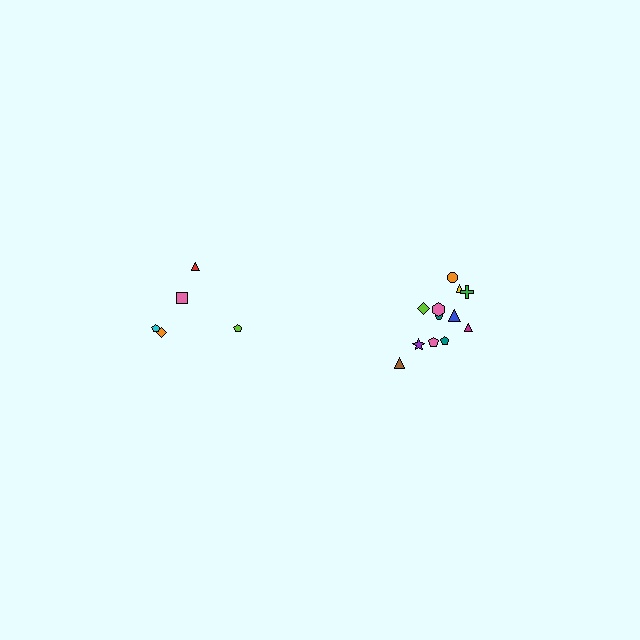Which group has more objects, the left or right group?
The right group.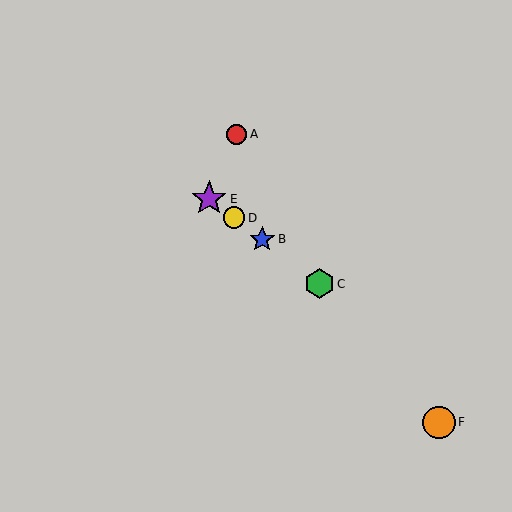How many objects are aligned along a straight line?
4 objects (B, C, D, E) are aligned along a straight line.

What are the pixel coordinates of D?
Object D is at (234, 218).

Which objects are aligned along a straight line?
Objects B, C, D, E are aligned along a straight line.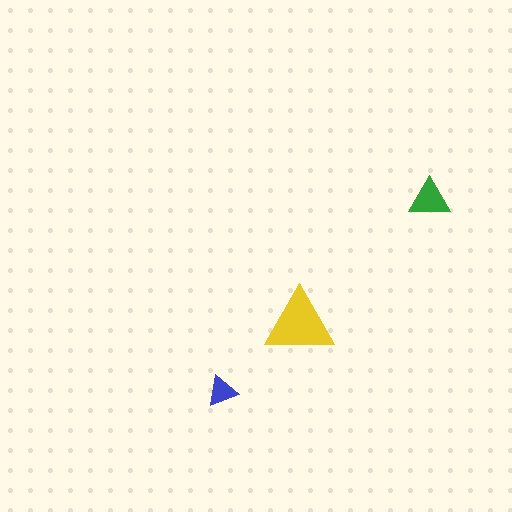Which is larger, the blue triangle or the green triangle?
The green one.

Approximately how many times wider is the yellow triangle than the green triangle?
About 1.5 times wider.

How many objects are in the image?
There are 3 objects in the image.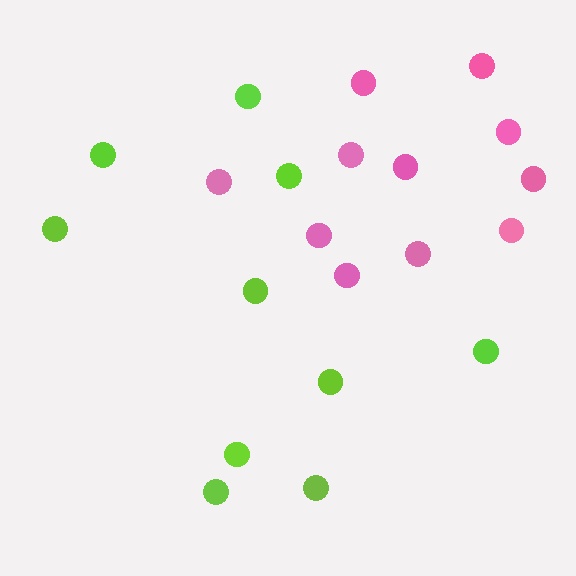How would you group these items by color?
There are 2 groups: one group of pink circles (11) and one group of lime circles (10).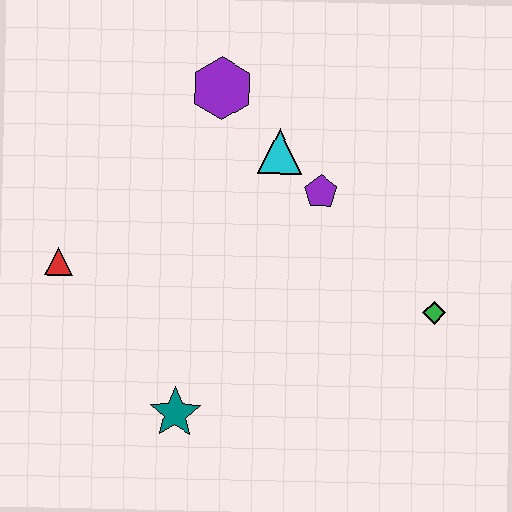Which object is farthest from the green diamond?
The red triangle is farthest from the green diamond.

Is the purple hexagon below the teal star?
No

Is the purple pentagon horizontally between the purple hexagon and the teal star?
No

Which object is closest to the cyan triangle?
The purple pentagon is closest to the cyan triangle.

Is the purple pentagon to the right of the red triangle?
Yes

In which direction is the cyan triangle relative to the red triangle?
The cyan triangle is to the right of the red triangle.